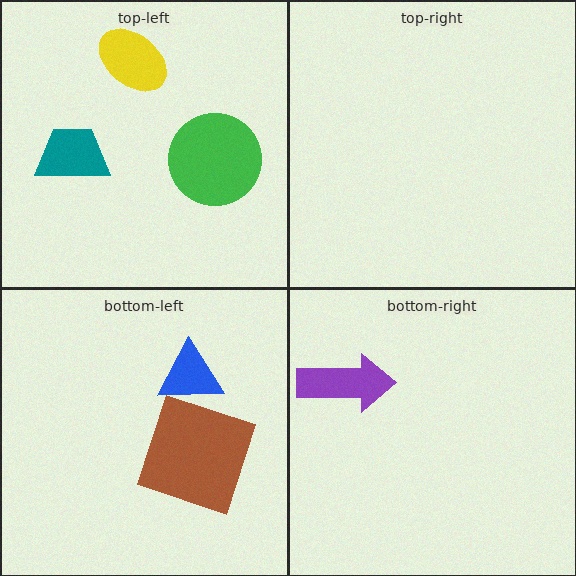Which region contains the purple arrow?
The bottom-right region.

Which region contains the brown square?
The bottom-left region.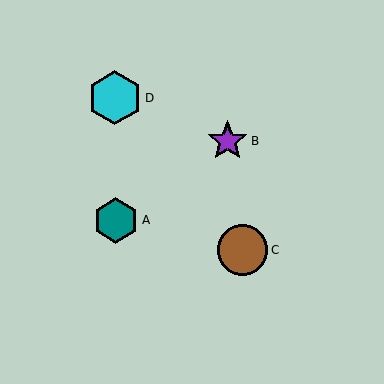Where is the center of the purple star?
The center of the purple star is at (227, 141).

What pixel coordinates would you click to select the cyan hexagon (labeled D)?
Click at (115, 98) to select the cyan hexagon D.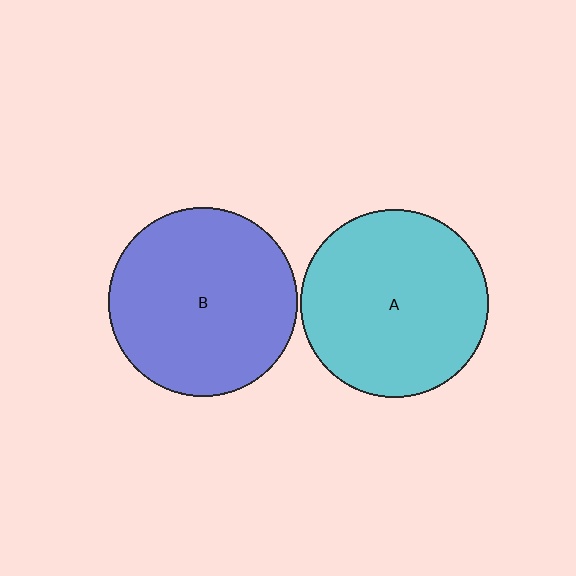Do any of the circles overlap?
No, none of the circles overlap.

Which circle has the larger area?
Circle B (blue).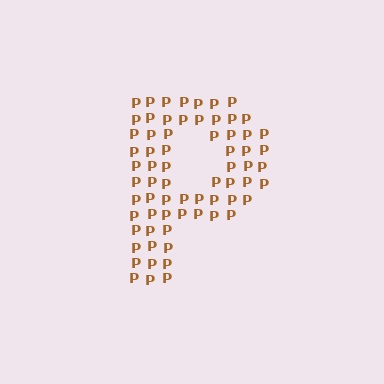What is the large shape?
The large shape is the letter P.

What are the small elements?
The small elements are letter P's.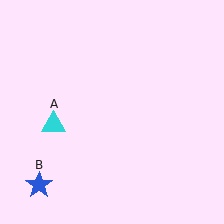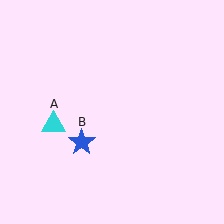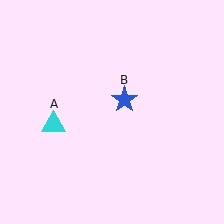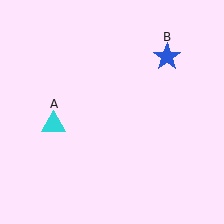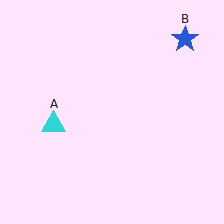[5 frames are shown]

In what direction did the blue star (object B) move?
The blue star (object B) moved up and to the right.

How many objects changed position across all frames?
1 object changed position: blue star (object B).